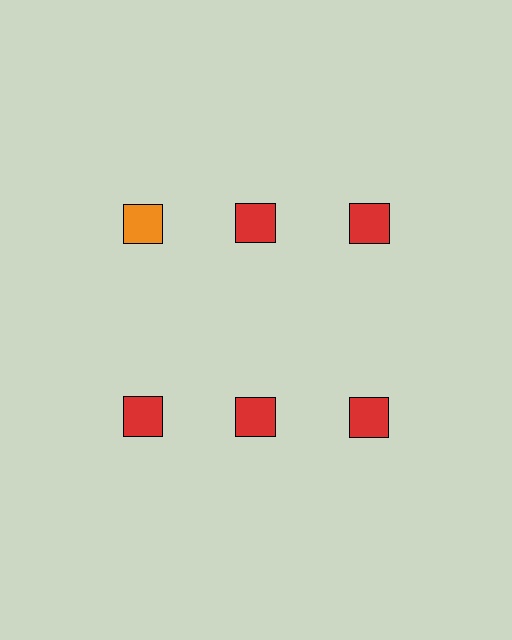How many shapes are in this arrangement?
There are 6 shapes arranged in a grid pattern.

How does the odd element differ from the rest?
It has a different color: orange instead of red.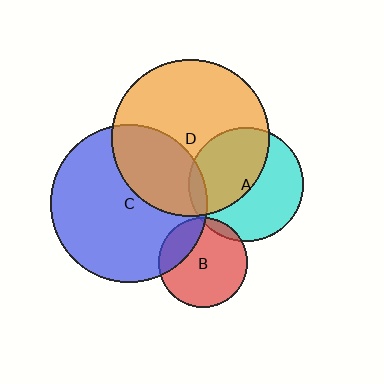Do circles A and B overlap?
Yes.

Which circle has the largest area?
Circle C (blue).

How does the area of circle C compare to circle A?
Approximately 1.9 times.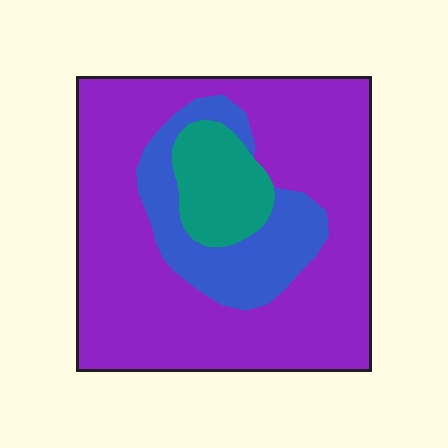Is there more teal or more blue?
Blue.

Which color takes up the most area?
Purple, at roughly 70%.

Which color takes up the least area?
Teal, at roughly 10%.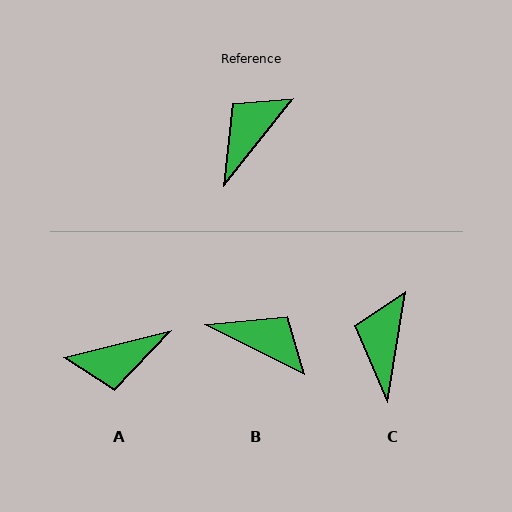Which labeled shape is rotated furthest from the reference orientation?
A, about 142 degrees away.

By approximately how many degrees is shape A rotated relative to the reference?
Approximately 142 degrees counter-clockwise.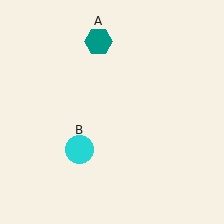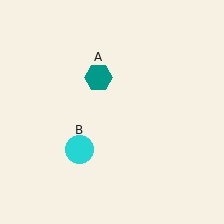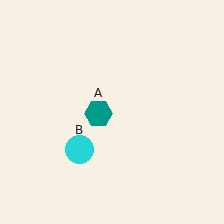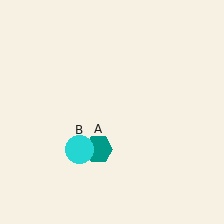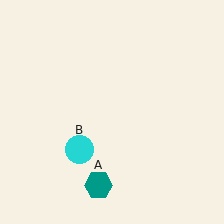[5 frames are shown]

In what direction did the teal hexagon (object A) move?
The teal hexagon (object A) moved down.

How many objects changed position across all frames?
1 object changed position: teal hexagon (object A).